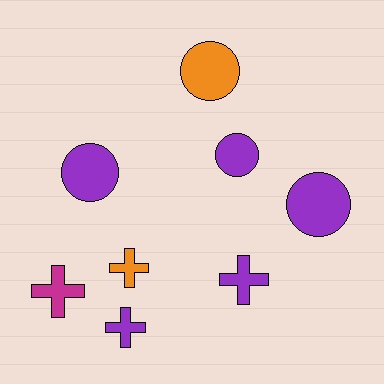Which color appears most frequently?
Purple, with 5 objects.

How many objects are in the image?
There are 8 objects.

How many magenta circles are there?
There are no magenta circles.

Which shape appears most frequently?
Circle, with 4 objects.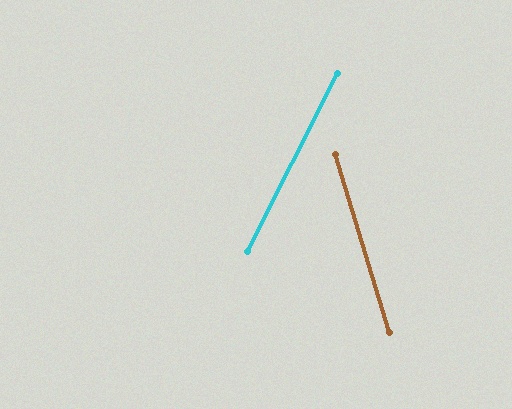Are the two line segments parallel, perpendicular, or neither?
Neither parallel nor perpendicular — they differ by about 44°.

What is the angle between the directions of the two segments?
Approximately 44 degrees.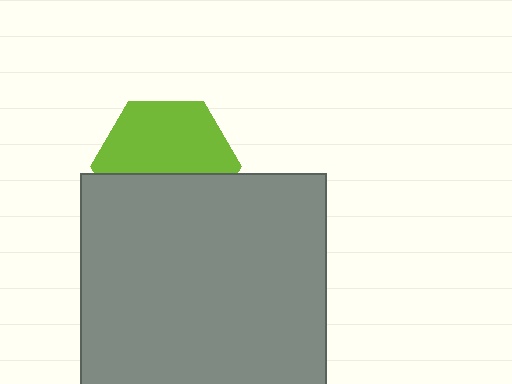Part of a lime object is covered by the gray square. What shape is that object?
It is a hexagon.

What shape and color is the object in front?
The object in front is a gray square.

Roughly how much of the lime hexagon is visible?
About half of it is visible (roughly 57%).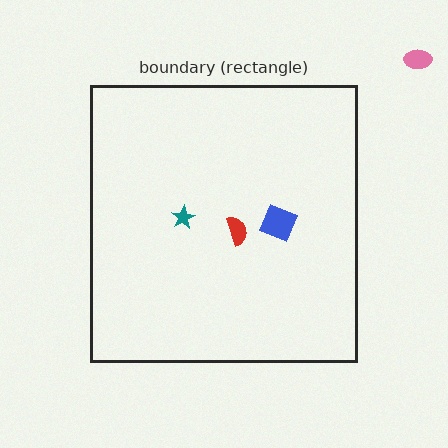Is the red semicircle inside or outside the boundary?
Inside.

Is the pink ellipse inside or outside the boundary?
Outside.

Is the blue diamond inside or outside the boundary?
Inside.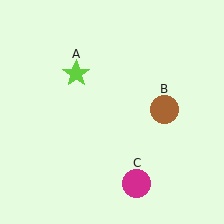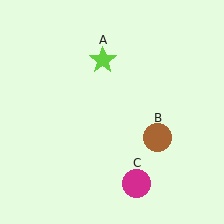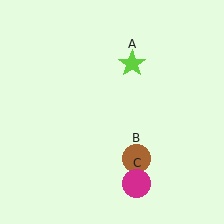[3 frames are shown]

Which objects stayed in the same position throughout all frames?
Magenta circle (object C) remained stationary.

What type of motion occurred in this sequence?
The lime star (object A), brown circle (object B) rotated clockwise around the center of the scene.